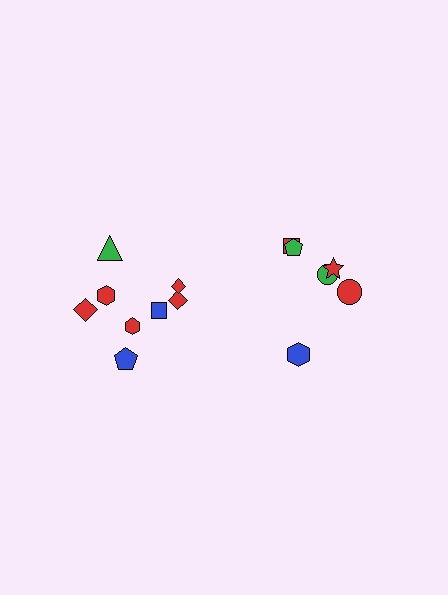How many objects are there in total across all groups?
There are 14 objects.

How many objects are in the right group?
There are 6 objects.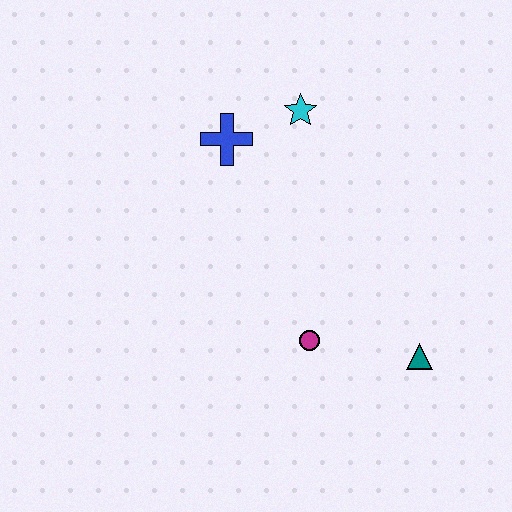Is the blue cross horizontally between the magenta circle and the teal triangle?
No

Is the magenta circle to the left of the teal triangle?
Yes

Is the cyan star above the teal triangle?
Yes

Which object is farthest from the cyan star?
The teal triangle is farthest from the cyan star.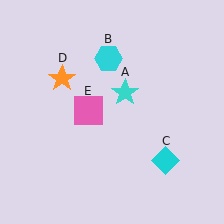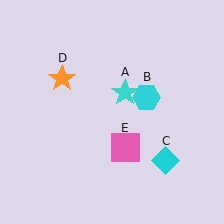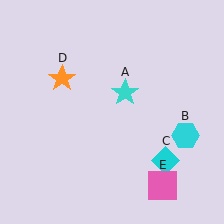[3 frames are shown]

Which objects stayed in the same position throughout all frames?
Cyan star (object A) and cyan diamond (object C) and orange star (object D) remained stationary.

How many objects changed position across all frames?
2 objects changed position: cyan hexagon (object B), pink square (object E).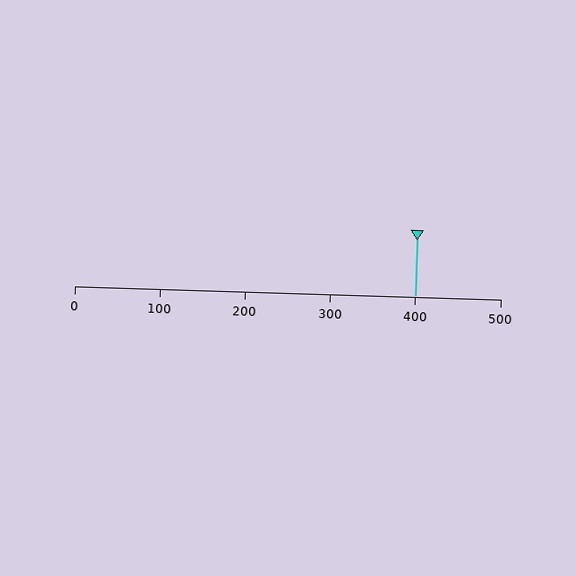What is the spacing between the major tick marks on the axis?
The major ticks are spaced 100 apart.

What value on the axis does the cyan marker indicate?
The marker indicates approximately 400.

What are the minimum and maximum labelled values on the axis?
The axis runs from 0 to 500.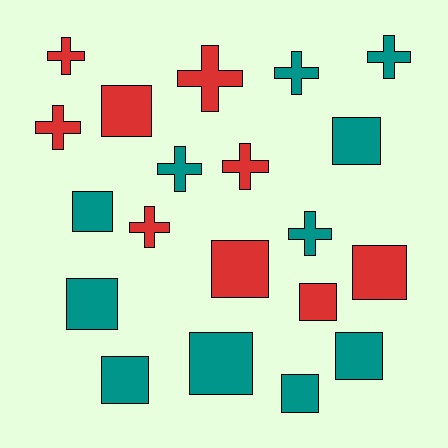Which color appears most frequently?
Teal, with 11 objects.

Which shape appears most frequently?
Square, with 11 objects.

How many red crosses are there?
There are 5 red crosses.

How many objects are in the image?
There are 20 objects.